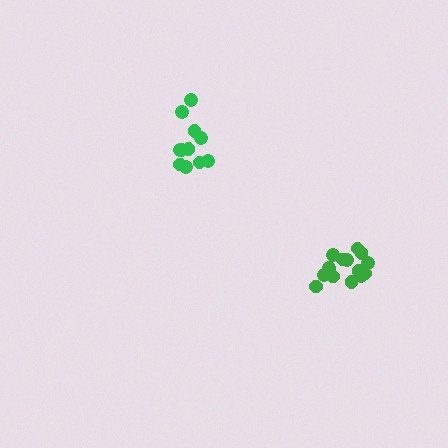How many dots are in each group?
Group 1: 11 dots, Group 2: 14 dots (25 total).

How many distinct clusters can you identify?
There are 2 distinct clusters.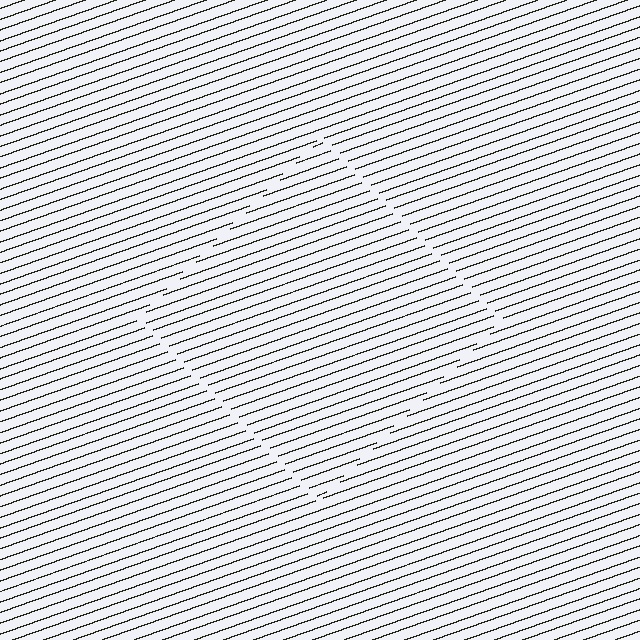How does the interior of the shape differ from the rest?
The interior of the shape contains the same grating, shifted by half a period — the contour is defined by the phase discontinuity where line-ends from the inner and outer gratings abut.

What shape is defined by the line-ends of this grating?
An illusory square. The interior of the shape contains the same grating, shifted by half a period — the contour is defined by the phase discontinuity where line-ends from the inner and outer gratings abut.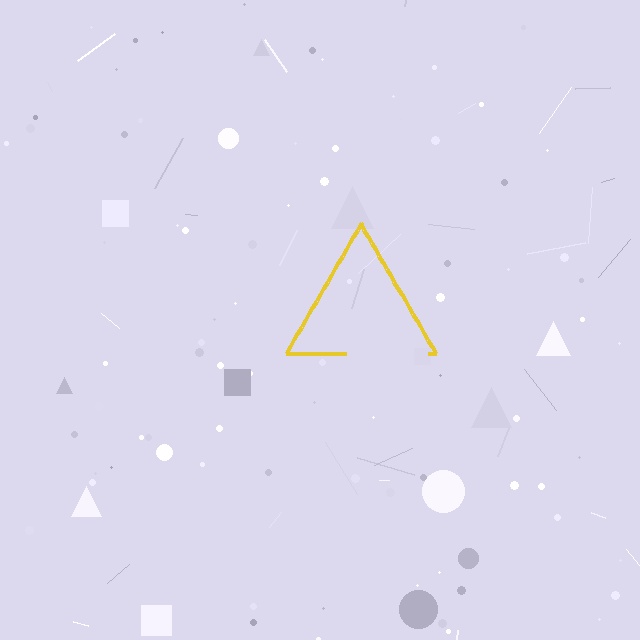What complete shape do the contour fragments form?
The contour fragments form a triangle.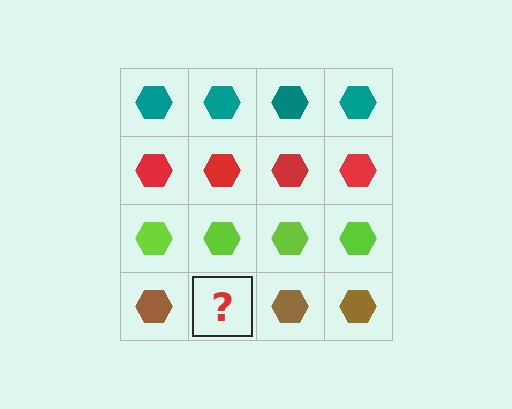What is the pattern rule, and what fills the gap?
The rule is that each row has a consistent color. The gap should be filled with a brown hexagon.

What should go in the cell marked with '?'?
The missing cell should contain a brown hexagon.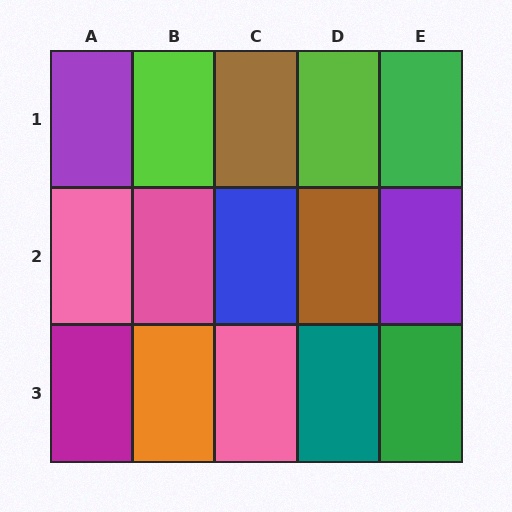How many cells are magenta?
1 cell is magenta.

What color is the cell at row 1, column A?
Purple.